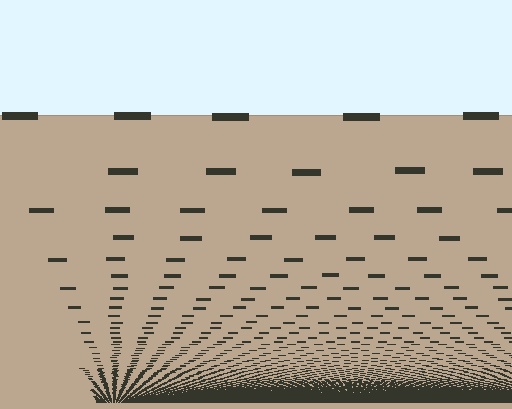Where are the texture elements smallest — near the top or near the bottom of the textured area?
Near the bottom.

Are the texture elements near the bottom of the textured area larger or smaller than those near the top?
Smaller. The gradient is inverted — elements near the bottom are smaller and denser.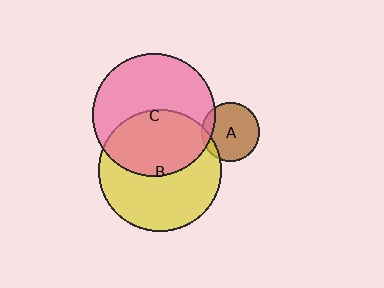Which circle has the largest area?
Circle C (pink).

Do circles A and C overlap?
Yes.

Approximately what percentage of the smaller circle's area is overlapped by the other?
Approximately 15%.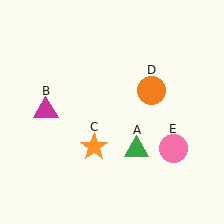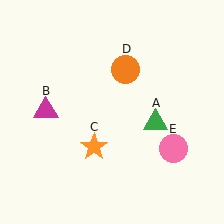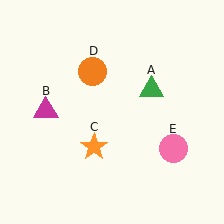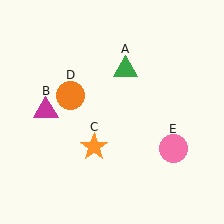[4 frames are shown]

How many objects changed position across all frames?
2 objects changed position: green triangle (object A), orange circle (object D).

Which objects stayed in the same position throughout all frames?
Magenta triangle (object B) and orange star (object C) and pink circle (object E) remained stationary.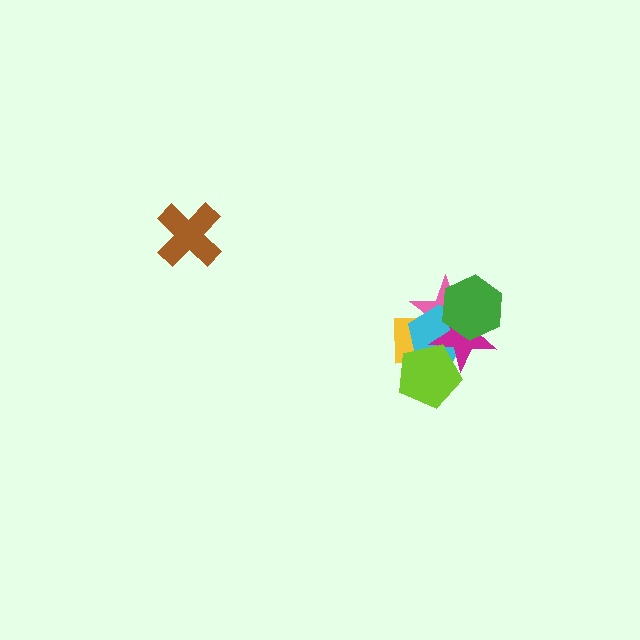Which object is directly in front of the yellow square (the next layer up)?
The pink star is directly in front of the yellow square.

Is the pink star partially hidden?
Yes, it is partially covered by another shape.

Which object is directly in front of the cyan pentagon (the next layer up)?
The magenta star is directly in front of the cyan pentagon.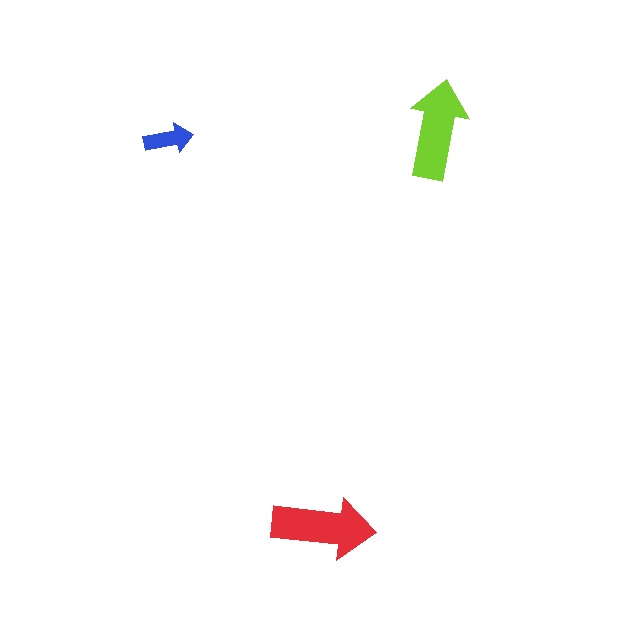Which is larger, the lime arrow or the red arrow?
The red one.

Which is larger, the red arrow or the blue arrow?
The red one.